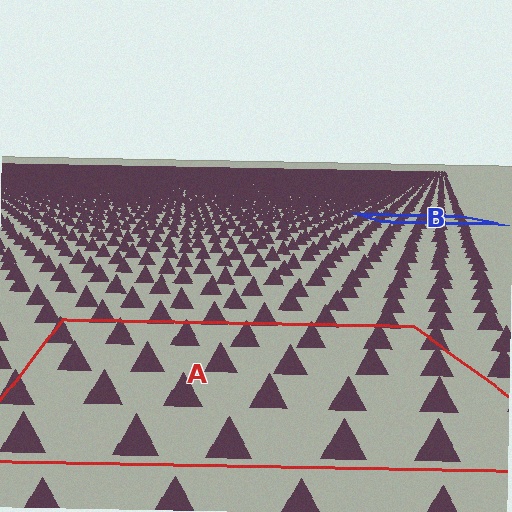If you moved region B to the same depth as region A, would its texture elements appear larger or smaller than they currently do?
They would appear larger. At a closer depth, the same texture elements are projected at a bigger on-screen size.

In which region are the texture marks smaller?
The texture marks are smaller in region B, because it is farther away.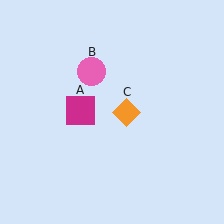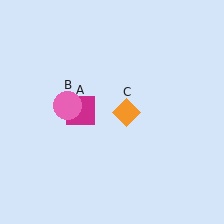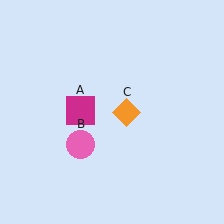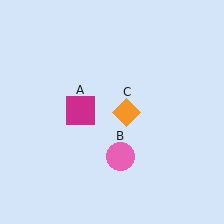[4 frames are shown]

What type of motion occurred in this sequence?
The pink circle (object B) rotated counterclockwise around the center of the scene.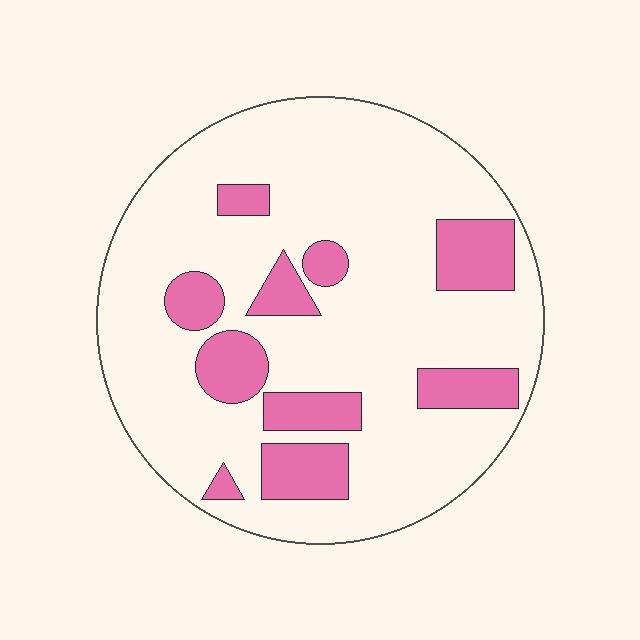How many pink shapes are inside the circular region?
10.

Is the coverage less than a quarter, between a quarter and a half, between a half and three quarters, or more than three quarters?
Less than a quarter.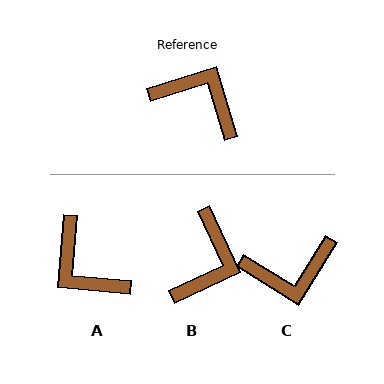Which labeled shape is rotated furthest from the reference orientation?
A, about 158 degrees away.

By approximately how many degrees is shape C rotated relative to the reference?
Approximately 139 degrees clockwise.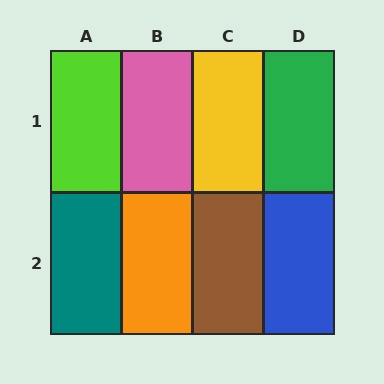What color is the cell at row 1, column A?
Lime.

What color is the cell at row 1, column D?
Green.